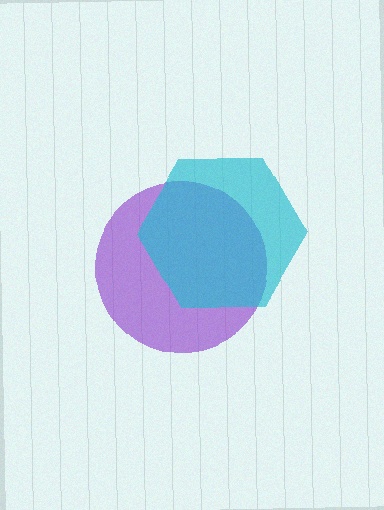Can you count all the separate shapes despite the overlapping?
Yes, there are 2 separate shapes.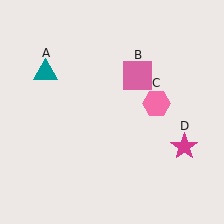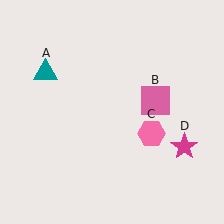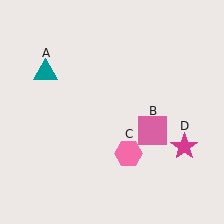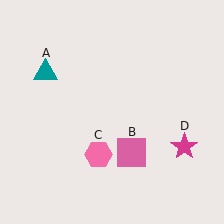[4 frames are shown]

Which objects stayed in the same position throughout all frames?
Teal triangle (object A) and magenta star (object D) remained stationary.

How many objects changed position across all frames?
2 objects changed position: pink square (object B), pink hexagon (object C).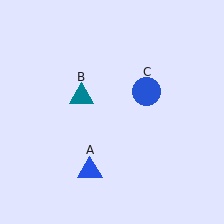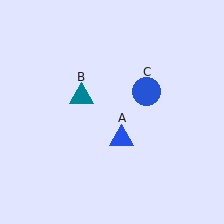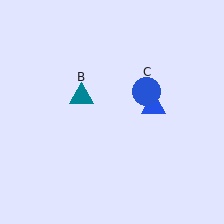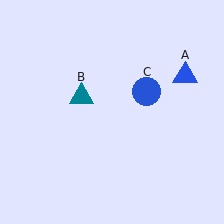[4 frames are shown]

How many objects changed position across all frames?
1 object changed position: blue triangle (object A).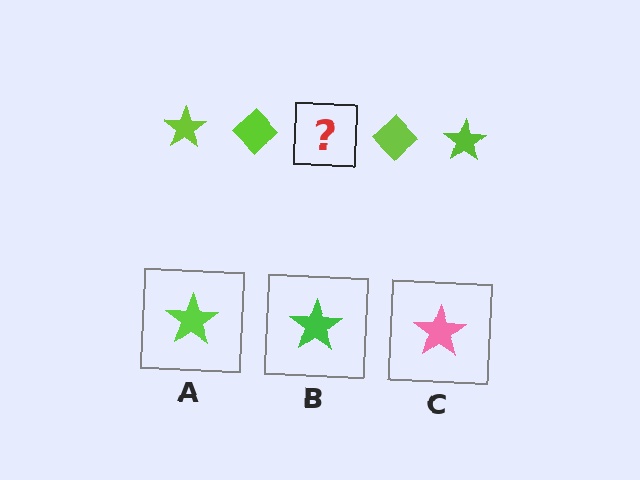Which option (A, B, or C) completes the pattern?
A.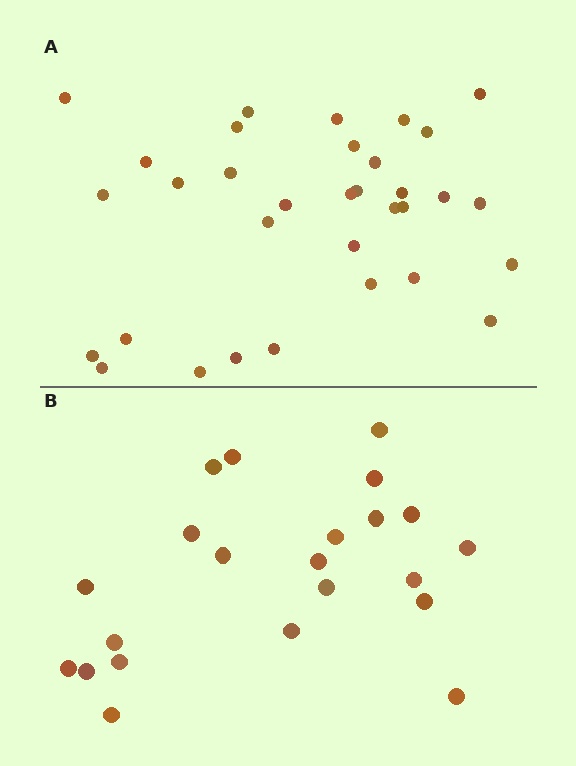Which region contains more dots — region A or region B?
Region A (the top region) has more dots.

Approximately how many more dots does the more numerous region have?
Region A has roughly 12 or so more dots than region B.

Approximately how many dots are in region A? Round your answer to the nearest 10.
About 30 dots. (The exact count is 33, which rounds to 30.)